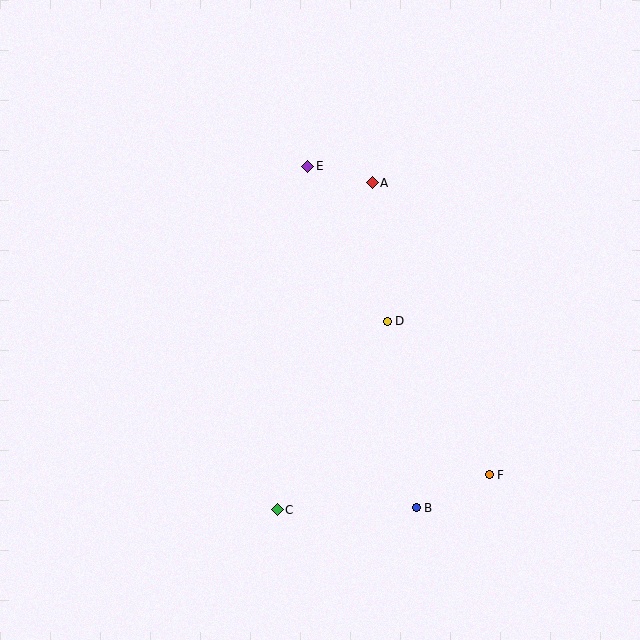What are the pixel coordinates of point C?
Point C is at (277, 510).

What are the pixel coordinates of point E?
Point E is at (308, 166).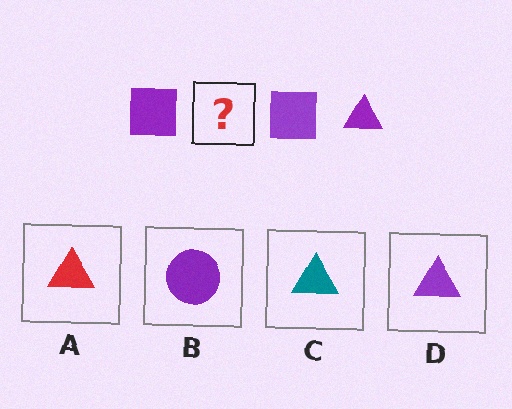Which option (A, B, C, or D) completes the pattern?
D.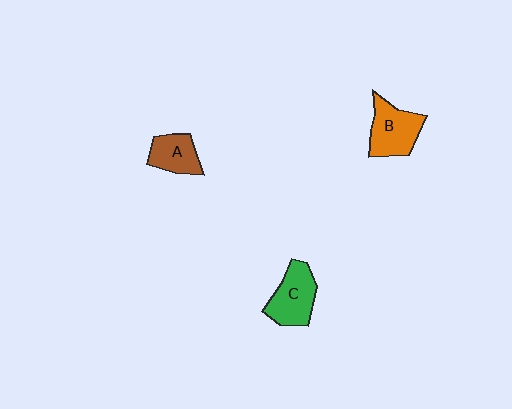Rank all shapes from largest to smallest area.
From largest to smallest: B (orange), C (green), A (brown).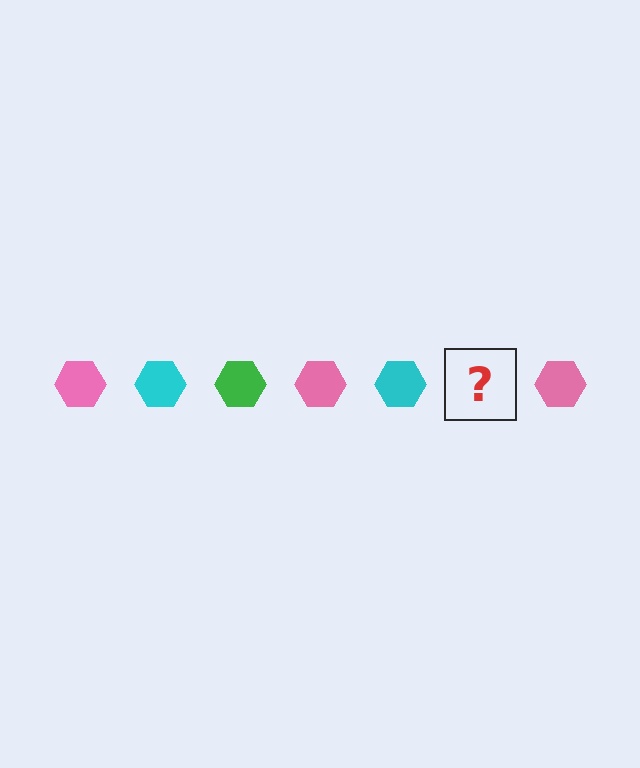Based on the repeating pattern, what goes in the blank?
The blank should be a green hexagon.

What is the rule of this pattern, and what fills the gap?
The rule is that the pattern cycles through pink, cyan, green hexagons. The gap should be filled with a green hexagon.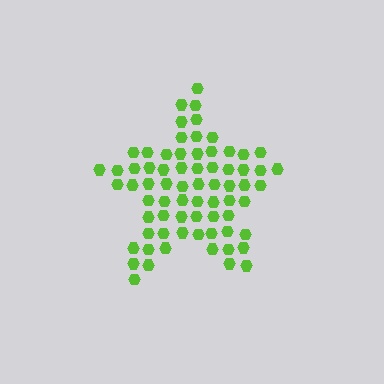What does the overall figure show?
The overall figure shows a star.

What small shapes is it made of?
It is made of small hexagons.